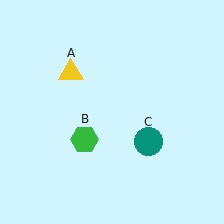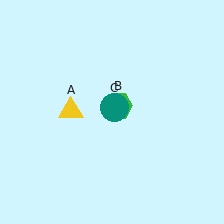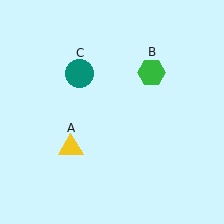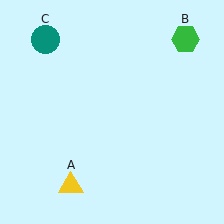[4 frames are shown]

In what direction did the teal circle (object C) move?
The teal circle (object C) moved up and to the left.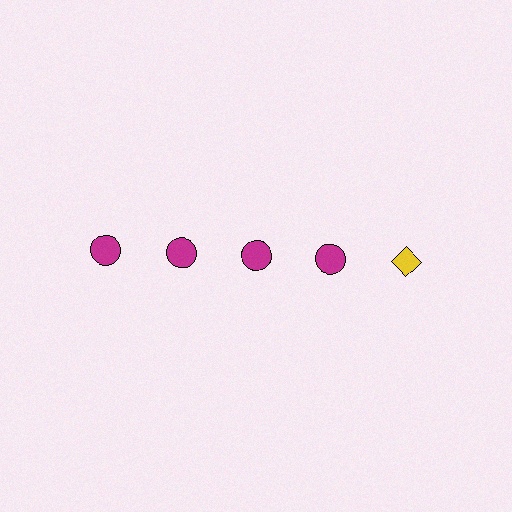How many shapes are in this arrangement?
There are 5 shapes arranged in a grid pattern.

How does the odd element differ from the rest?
It differs in both color (yellow instead of magenta) and shape (diamond instead of circle).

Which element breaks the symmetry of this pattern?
The yellow diamond in the top row, rightmost column breaks the symmetry. All other shapes are magenta circles.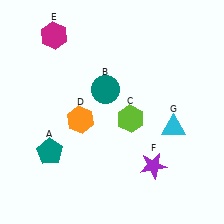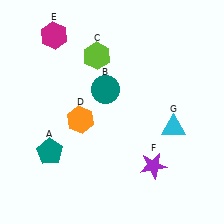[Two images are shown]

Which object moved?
The lime hexagon (C) moved up.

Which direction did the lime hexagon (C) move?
The lime hexagon (C) moved up.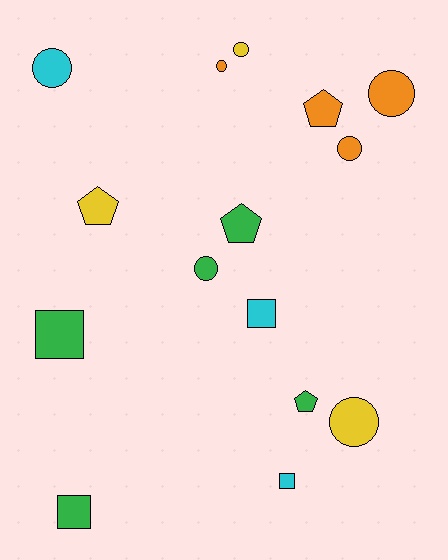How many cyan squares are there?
There are 2 cyan squares.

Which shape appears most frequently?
Circle, with 7 objects.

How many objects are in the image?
There are 15 objects.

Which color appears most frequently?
Green, with 5 objects.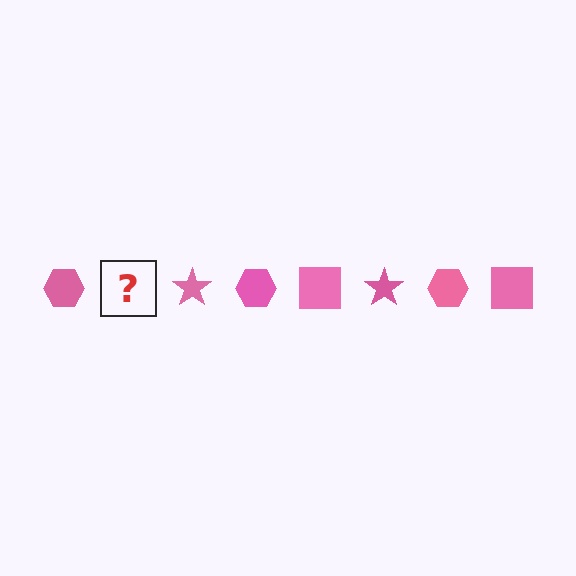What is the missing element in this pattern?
The missing element is a pink square.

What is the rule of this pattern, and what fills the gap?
The rule is that the pattern cycles through hexagon, square, star shapes in pink. The gap should be filled with a pink square.